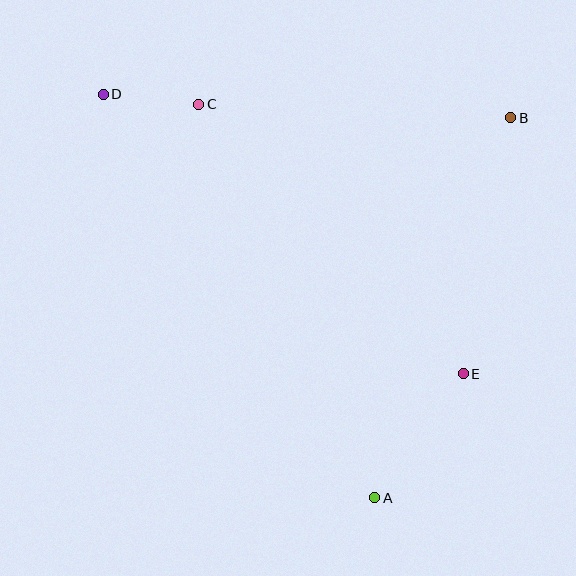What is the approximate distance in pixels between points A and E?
The distance between A and E is approximately 152 pixels.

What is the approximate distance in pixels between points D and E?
The distance between D and E is approximately 456 pixels.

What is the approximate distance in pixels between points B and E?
The distance between B and E is approximately 261 pixels.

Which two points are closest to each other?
Points C and D are closest to each other.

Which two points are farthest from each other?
Points A and D are farthest from each other.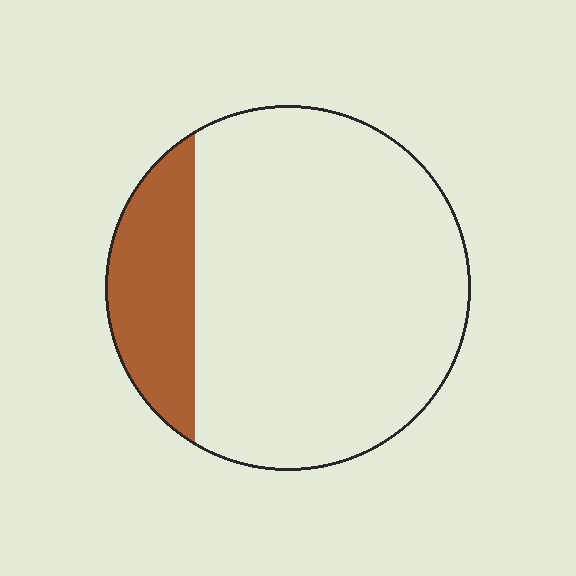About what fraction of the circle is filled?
About one fifth (1/5).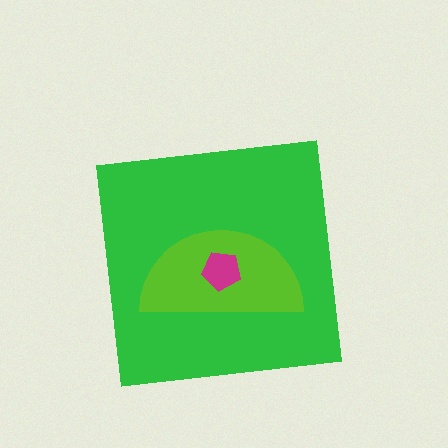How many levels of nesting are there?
3.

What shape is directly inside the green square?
The lime semicircle.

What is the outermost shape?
The green square.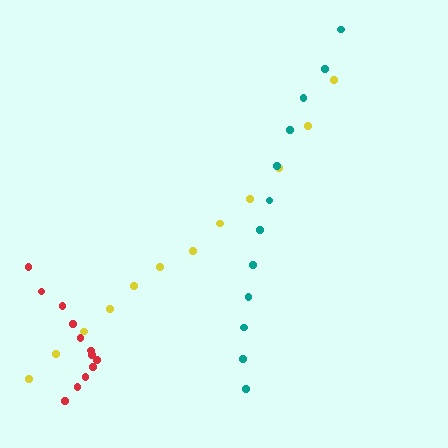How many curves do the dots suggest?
There are 3 distinct paths.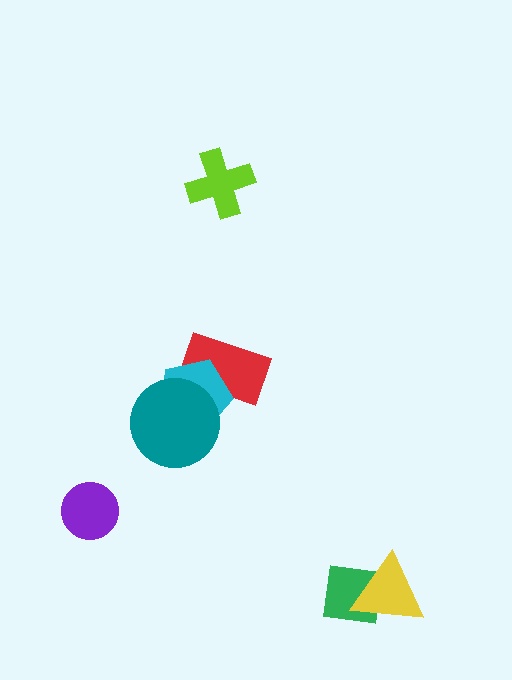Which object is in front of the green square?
The yellow triangle is in front of the green square.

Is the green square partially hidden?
Yes, it is partially covered by another shape.